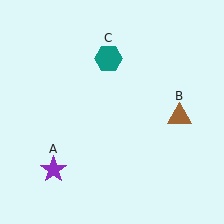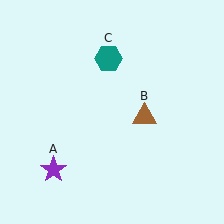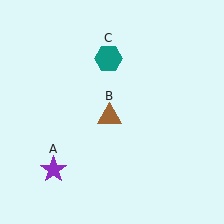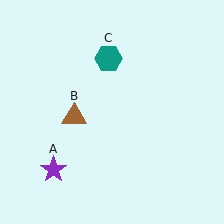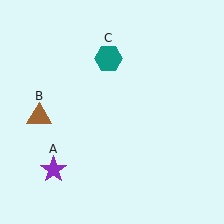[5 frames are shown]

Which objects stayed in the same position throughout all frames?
Purple star (object A) and teal hexagon (object C) remained stationary.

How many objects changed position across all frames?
1 object changed position: brown triangle (object B).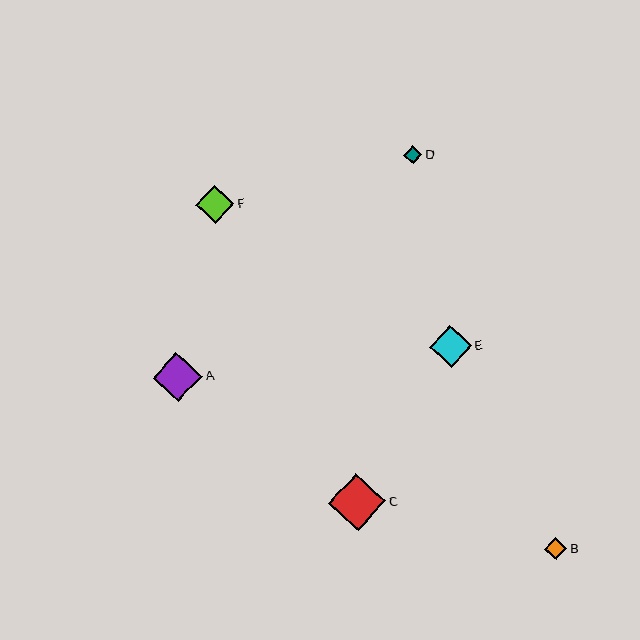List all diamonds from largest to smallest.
From largest to smallest: C, A, E, F, B, D.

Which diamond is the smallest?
Diamond D is the smallest with a size of approximately 18 pixels.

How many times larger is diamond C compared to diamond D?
Diamond C is approximately 3.1 times the size of diamond D.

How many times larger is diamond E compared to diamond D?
Diamond E is approximately 2.3 times the size of diamond D.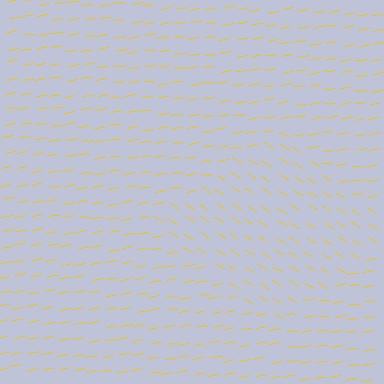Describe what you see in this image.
The image is filled with small yellow line segments. A diamond region in the image has lines oriented differently from the surrounding lines, creating a visible texture boundary.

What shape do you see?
I see a diamond.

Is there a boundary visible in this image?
Yes, there is a texture boundary formed by a change in line orientation.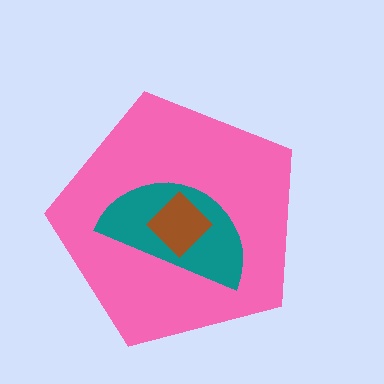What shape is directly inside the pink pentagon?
The teal semicircle.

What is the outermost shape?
The pink pentagon.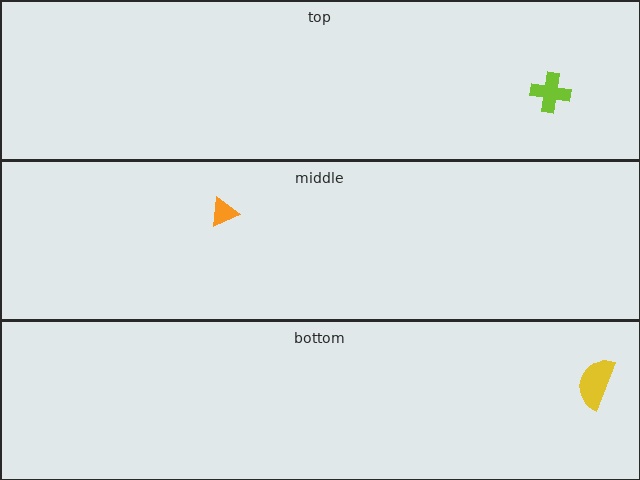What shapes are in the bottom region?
The yellow semicircle.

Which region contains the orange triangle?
The middle region.